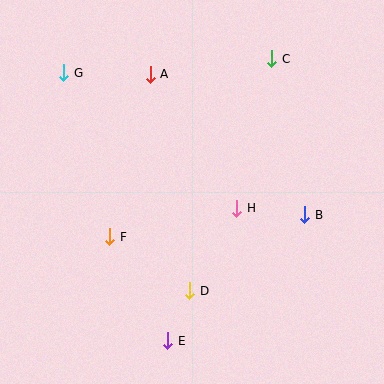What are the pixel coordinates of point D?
Point D is at (190, 291).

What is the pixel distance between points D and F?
The distance between D and F is 96 pixels.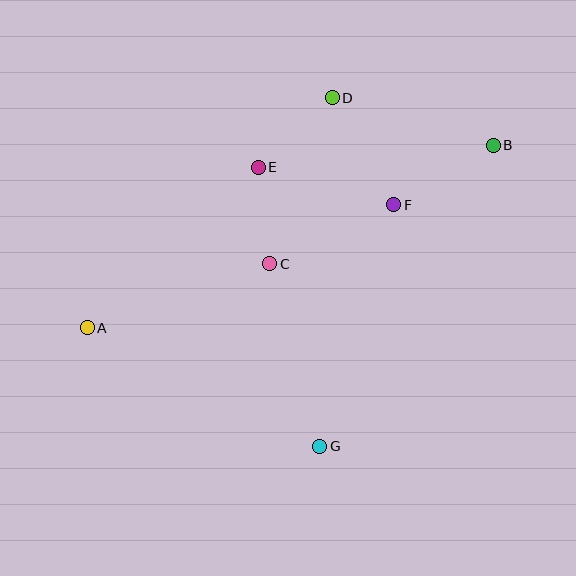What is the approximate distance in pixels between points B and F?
The distance between B and F is approximately 116 pixels.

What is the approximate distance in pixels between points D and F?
The distance between D and F is approximately 124 pixels.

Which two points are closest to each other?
Points C and E are closest to each other.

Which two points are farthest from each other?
Points A and B are farthest from each other.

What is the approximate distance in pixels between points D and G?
The distance between D and G is approximately 349 pixels.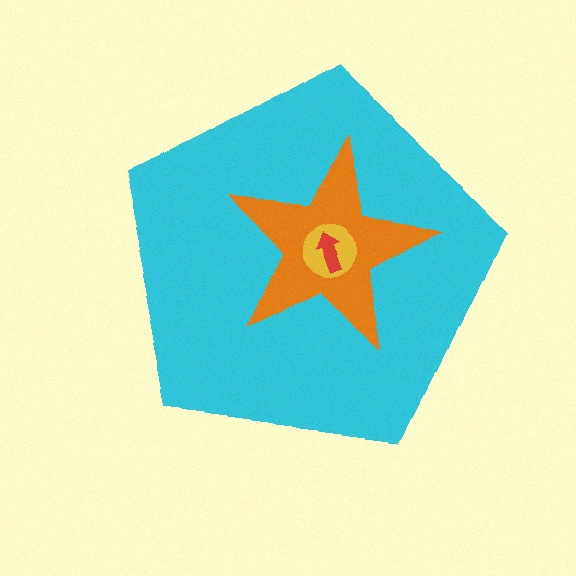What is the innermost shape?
The red arrow.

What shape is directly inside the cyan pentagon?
The orange star.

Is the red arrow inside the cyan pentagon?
Yes.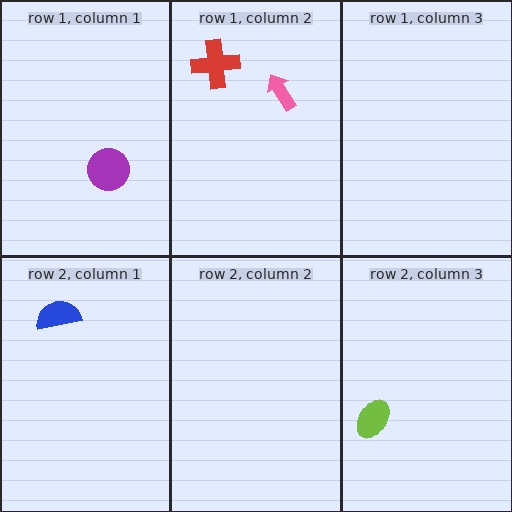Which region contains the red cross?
The row 1, column 2 region.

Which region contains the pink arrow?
The row 1, column 2 region.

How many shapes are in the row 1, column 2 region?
2.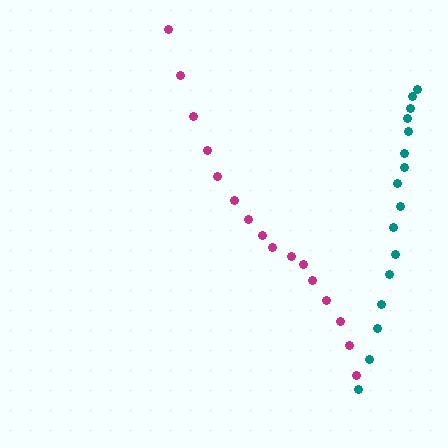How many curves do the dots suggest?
There are 2 distinct paths.